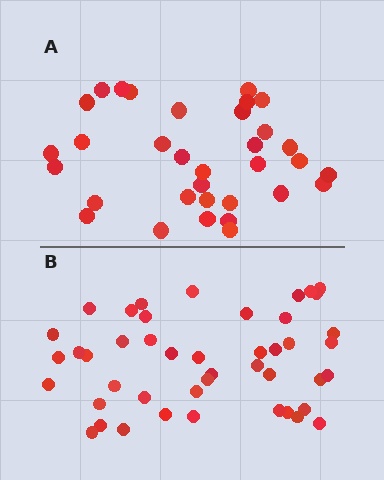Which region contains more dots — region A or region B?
Region B (the bottom region) has more dots.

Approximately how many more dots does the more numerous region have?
Region B has roughly 12 or so more dots than region A.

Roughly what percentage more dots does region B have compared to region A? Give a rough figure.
About 35% more.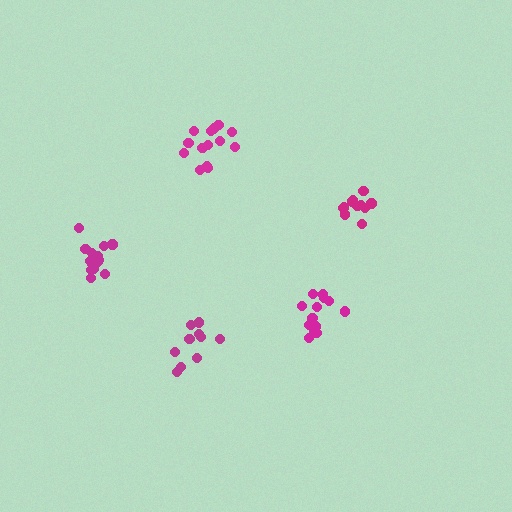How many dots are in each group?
Group 1: 10 dots, Group 2: 14 dots, Group 3: 14 dots, Group 4: 11 dots, Group 5: 14 dots (63 total).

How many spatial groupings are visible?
There are 5 spatial groupings.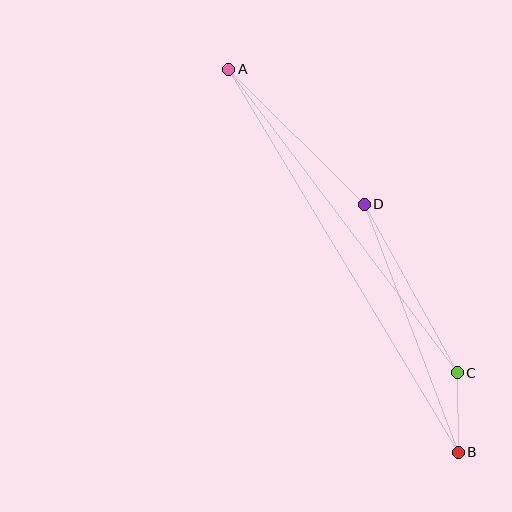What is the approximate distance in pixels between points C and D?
The distance between C and D is approximately 192 pixels.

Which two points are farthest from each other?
Points A and B are farthest from each other.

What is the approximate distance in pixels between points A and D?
The distance between A and D is approximately 191 pixels.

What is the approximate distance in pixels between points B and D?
The distance between B and D is approximately 265 pixels.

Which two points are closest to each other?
Points B and C are closest to each other.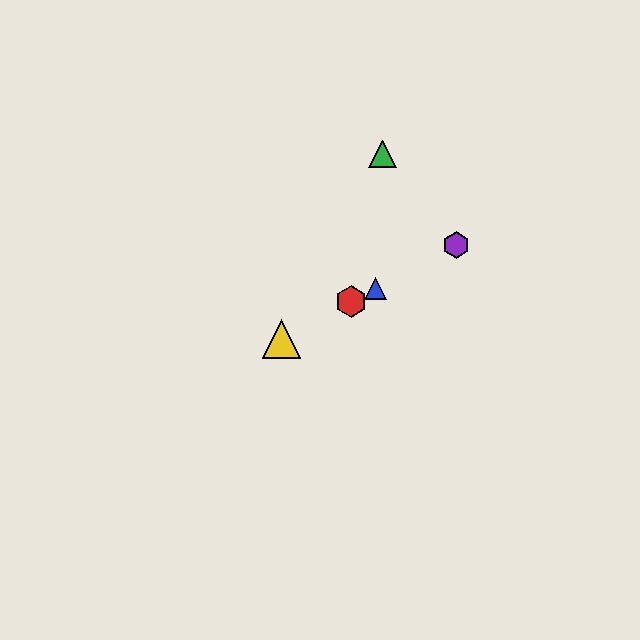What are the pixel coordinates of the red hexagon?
The red hexagon is at (351, 302).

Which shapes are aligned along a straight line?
The red hexagon, the blue triangle, the yellow triangle, the purple hexagon are aligned along a straight line.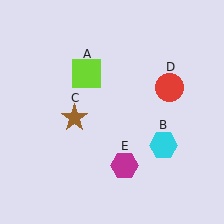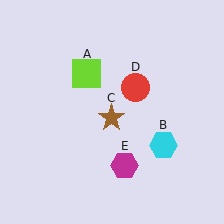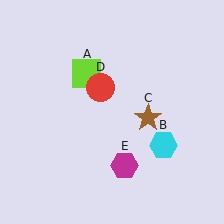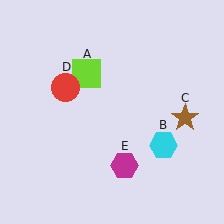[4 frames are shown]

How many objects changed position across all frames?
2 objects changed position: brown star (object C), red circle (object D).